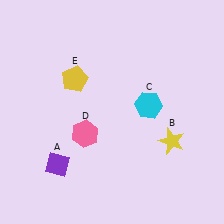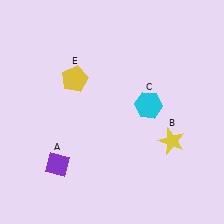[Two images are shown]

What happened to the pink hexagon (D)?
The pink hexagon (D) was removed in Image 2. It was in the bottom-left area of Image 1.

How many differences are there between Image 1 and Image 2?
There is 1 difference between the two images.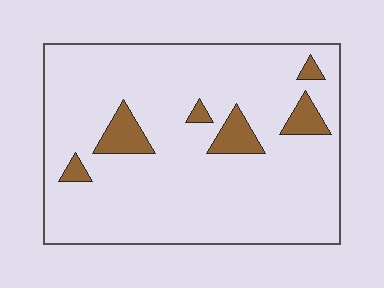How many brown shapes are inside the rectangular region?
6.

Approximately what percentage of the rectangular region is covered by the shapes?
Approximately 10%.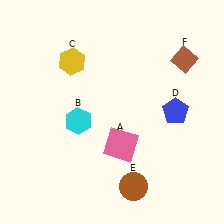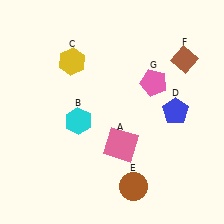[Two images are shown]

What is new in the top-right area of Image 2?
A pink pentagon (G) was added in the top-right area of Image 2.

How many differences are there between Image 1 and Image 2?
There is 1 difference between the two images.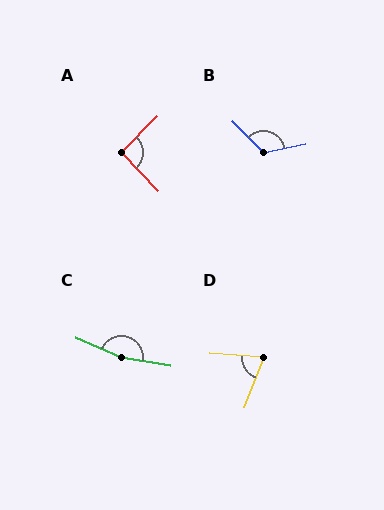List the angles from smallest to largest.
D (73°), A (92°), B (123°), C (165°).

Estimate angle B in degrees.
Approximately 123 degrees.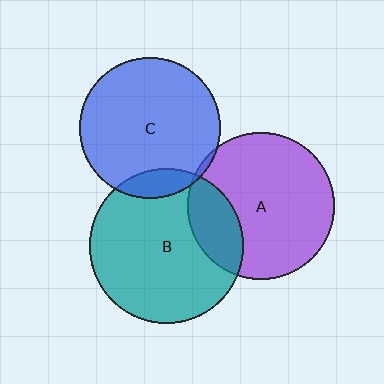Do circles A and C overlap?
Yes.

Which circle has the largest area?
Circle B (teal).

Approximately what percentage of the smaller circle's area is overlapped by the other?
Approximately 5%.